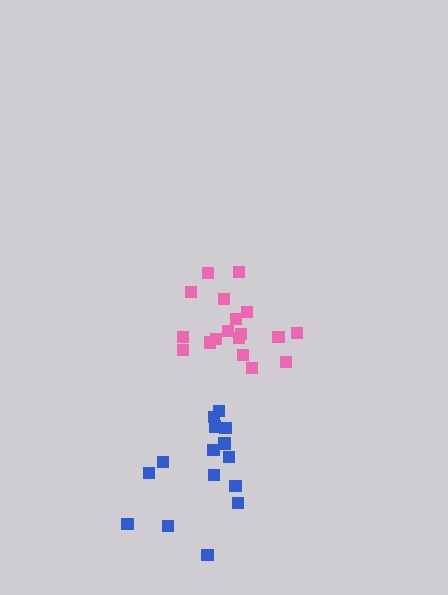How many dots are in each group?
Group 1: 18 dots, Group 2: 15 dots (33 total).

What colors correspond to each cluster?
The clusters are colored: pink, blue.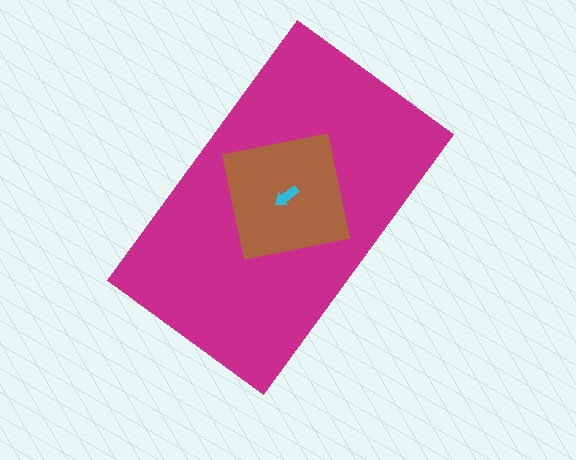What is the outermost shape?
The magenta rectangle.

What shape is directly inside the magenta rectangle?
The brown square.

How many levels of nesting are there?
3.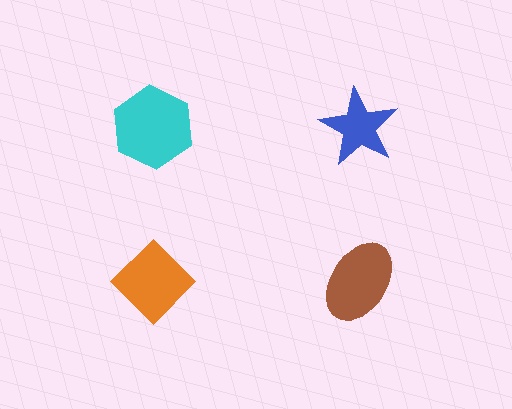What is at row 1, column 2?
A blue star.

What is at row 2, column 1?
An orange diamond.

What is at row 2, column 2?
A brown ellipse.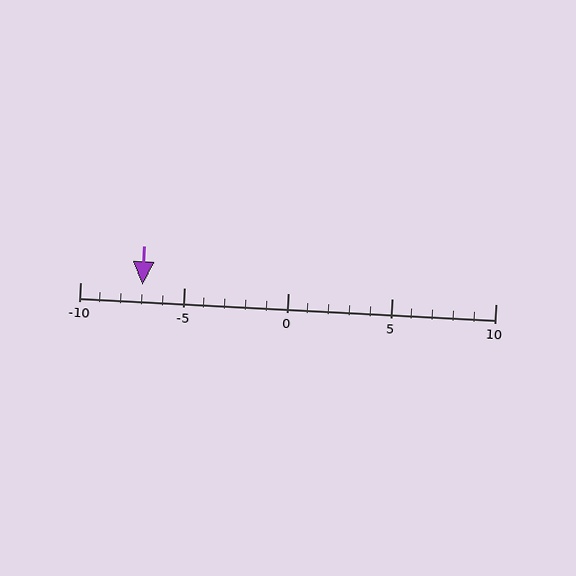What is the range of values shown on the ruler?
The ruler shows values from -10 to 10.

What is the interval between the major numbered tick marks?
The major tick marks are spaced 5 units apart.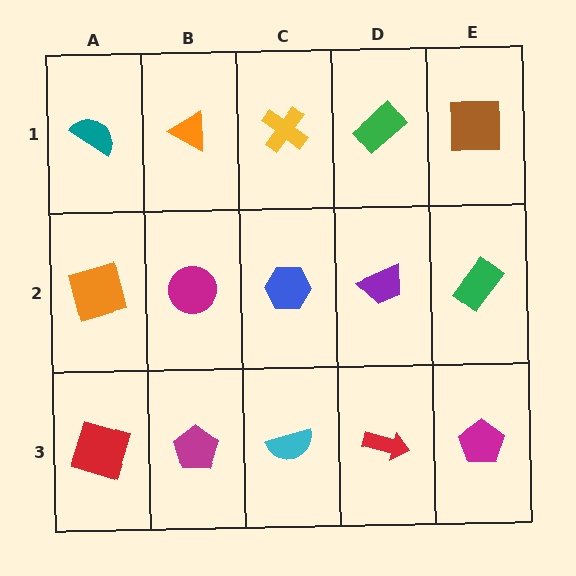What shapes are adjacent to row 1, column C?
A blue hexagon (row 2, column C), an orange triangle (row 1, column B), a green rectangle (row 1, column D).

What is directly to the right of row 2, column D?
A green rectangle.